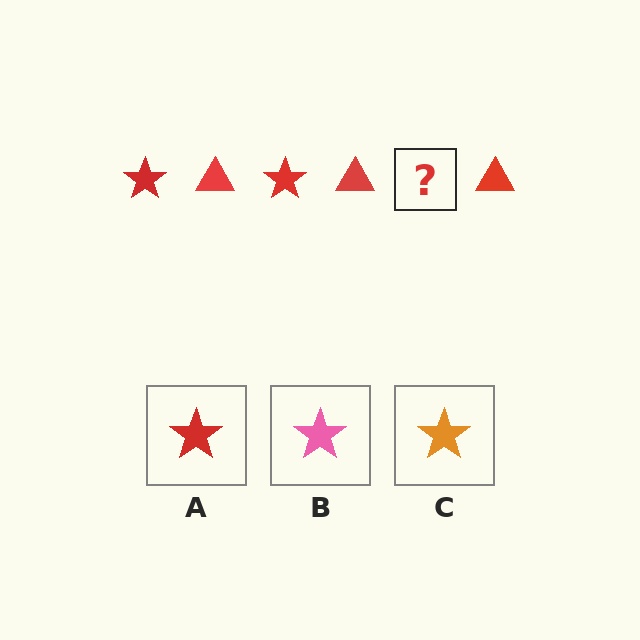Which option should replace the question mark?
Option A.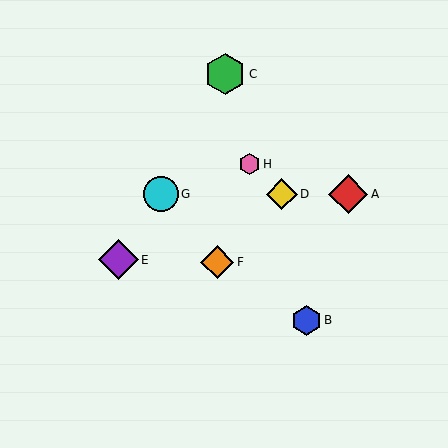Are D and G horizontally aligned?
Yes, both are at y≈194.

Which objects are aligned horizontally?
Objects A, D, G are aligned horizontally.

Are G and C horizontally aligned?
No, G is at y≈194 and C is at y≈74.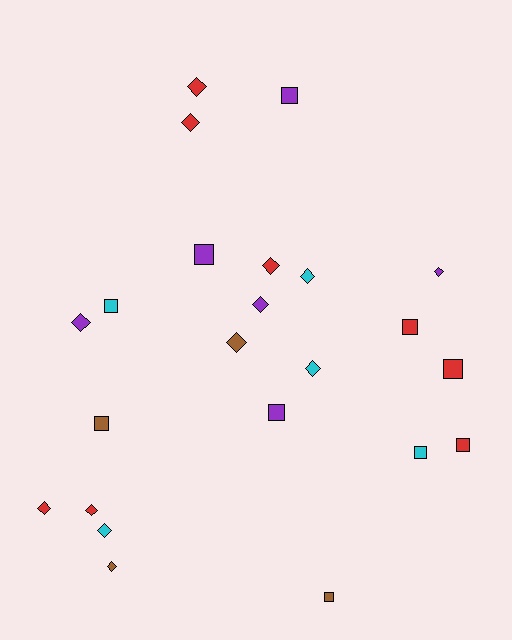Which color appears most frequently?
Red, with 8 objects.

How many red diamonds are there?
There are 5 red diamonds.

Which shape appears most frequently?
Diamond, with 13 objects.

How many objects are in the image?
There are 23 objects.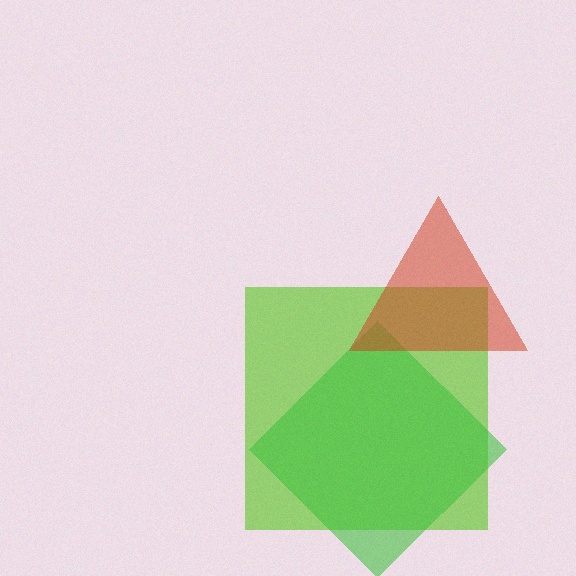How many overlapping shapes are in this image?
There are 3 overlapping shapes in the image.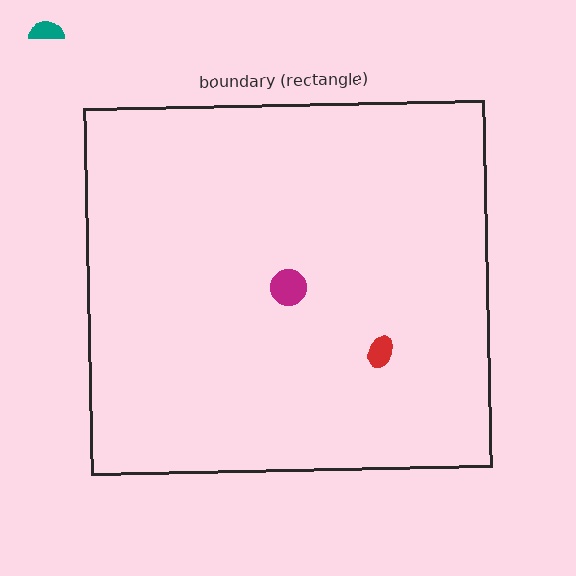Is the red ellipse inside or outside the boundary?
Inside.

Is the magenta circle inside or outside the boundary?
Inside.